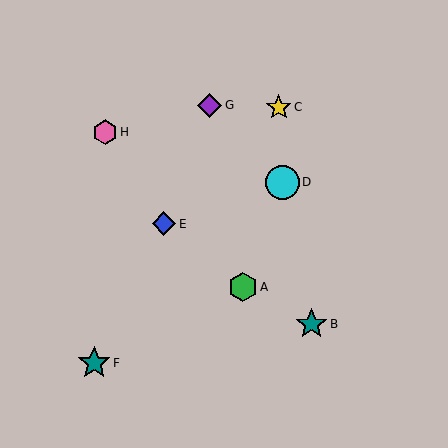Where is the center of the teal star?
The center of the teal star is at (94, 363).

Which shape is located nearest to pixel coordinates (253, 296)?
The green hexagon (labeled A) at (243, 287) is nearest to that location.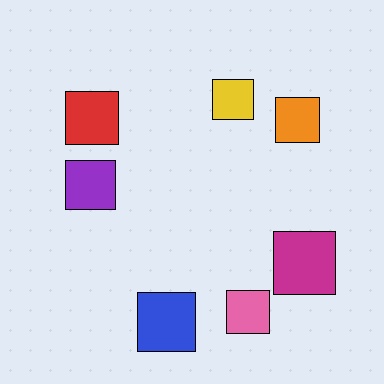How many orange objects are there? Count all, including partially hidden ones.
There is 1 orange object.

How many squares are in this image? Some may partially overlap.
There are 7 squares.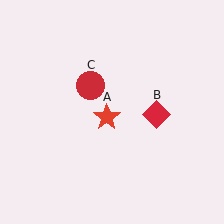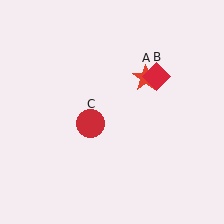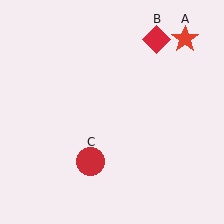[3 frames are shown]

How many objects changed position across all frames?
3 objects changed position: red star (object A), red diamond (object B), red circle (object C).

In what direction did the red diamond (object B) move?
The red diamond (object B) moved up.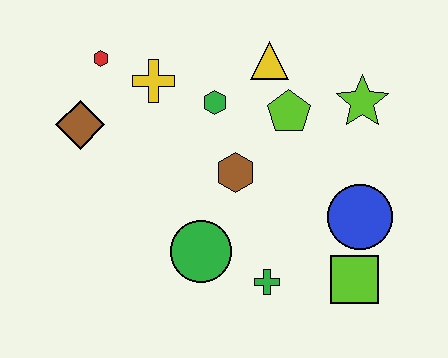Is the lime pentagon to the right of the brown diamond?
Yes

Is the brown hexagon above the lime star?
No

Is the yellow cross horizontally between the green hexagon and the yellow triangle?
No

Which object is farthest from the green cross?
The red hexagon is farthest from the green cross.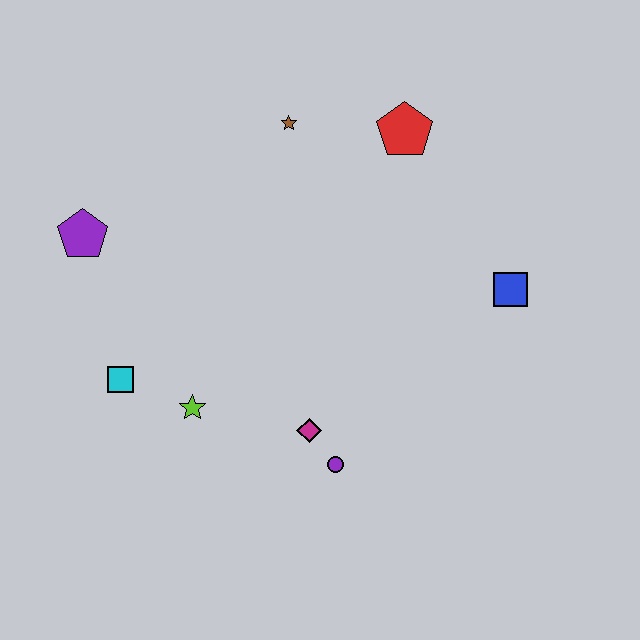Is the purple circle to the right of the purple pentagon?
Yes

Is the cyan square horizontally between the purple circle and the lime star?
No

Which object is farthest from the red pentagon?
The cyan square is farthest from the red pentagon.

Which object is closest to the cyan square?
The lime star is closest to the cyan square.